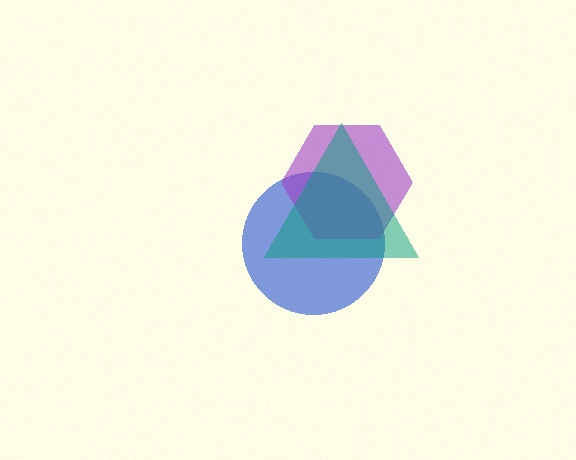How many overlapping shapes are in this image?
There are 3 overlapping shapes in the image.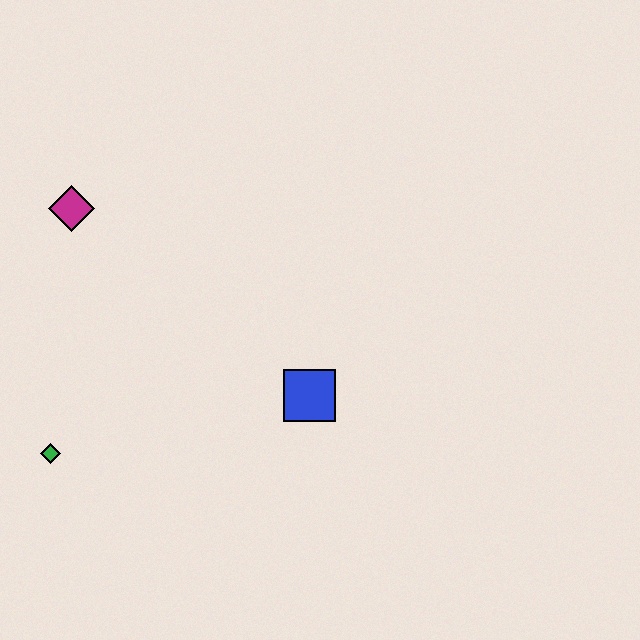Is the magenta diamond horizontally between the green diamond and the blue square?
Yes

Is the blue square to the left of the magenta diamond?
No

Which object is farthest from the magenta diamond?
The blue square is farthest from the magenta diamond.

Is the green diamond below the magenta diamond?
Yes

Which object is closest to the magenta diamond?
The green diamond is closest to the magenta diamond.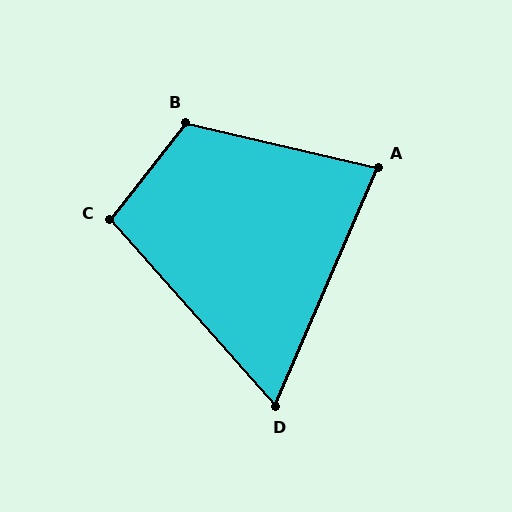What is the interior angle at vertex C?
Approximately 100 degrees (obtuse).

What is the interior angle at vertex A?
Approximately 80 degrees (acute).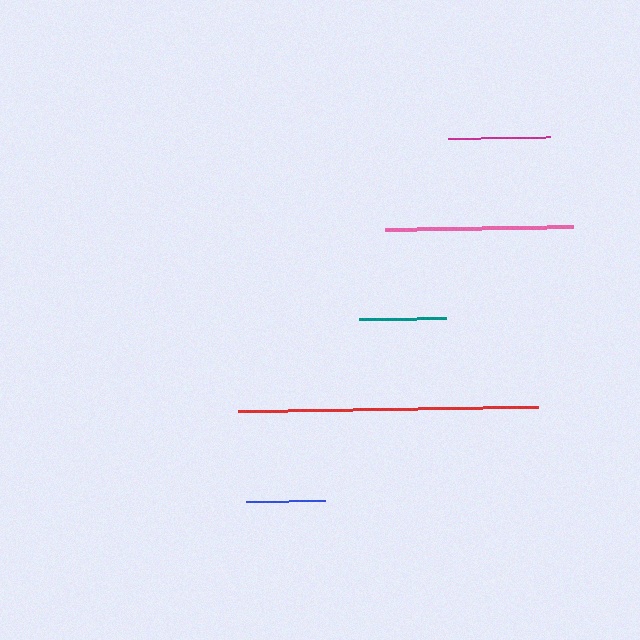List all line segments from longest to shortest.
From longest to shortest: red, pink, magenta, teal, blue.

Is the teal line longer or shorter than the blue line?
The teal line is longer than the blue line.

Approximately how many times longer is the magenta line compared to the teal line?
The magenta line is approximately 1.2 times the length of the teal line.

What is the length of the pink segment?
The pink segment is approximately 188 pixels long.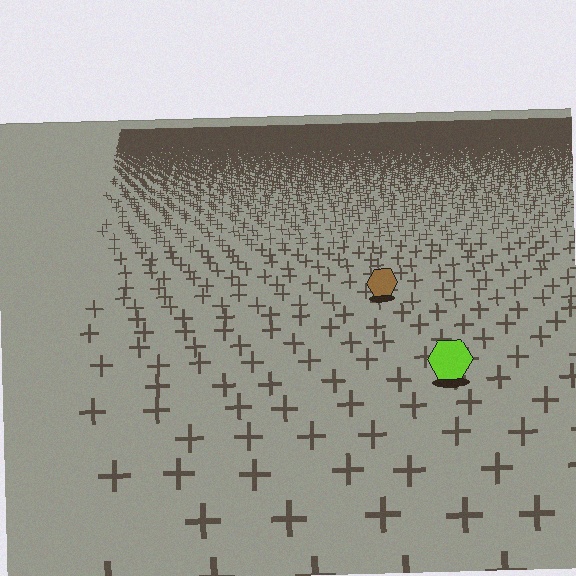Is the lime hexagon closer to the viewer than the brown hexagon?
Yes. The lime hexagon is closer — you can tell from the texture gradient: the ground texture is coarser near it.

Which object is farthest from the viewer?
The brown hexagon is farthest from the viewer. It appears smaller and the ground texture around it is denser.